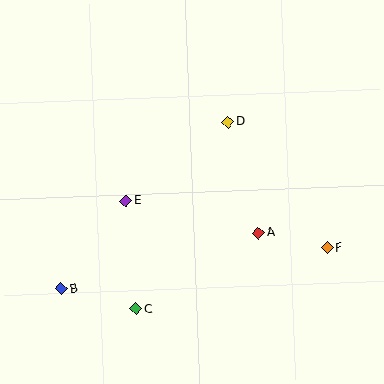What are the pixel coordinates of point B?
Point B is at (61, 289).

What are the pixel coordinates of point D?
Point D is at (228, 122).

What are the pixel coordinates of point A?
Point A is at (259, 233).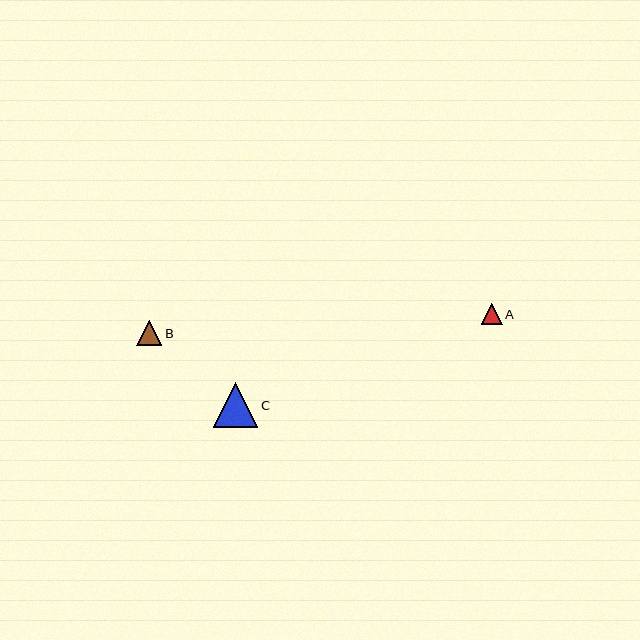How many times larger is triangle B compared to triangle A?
Triangle B is approximately 1.2 times the size of triangle A.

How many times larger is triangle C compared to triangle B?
Triangle C is approximately 1.8 times the size of triangle B.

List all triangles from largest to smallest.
From largest to smallest: C, B, A.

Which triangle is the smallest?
Triangle A is the smallest with a size of approximately 21 pixels.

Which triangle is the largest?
Triangle C is the largest with a size of approximately 45 pixels.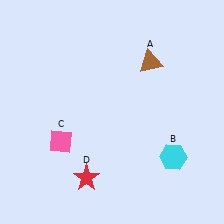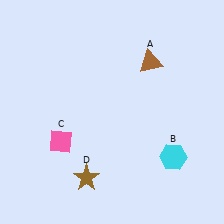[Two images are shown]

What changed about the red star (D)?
In Image 1, D is red. In Image 2, it changed to brown.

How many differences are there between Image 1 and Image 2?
There is 1 difference between the two images.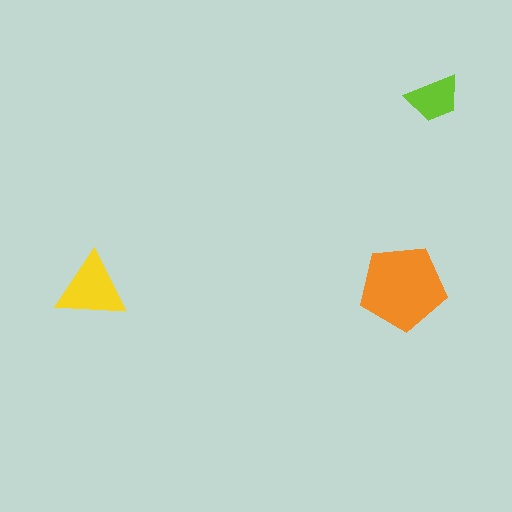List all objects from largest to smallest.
The orange pentagon, the yellow triangle, the lime trapezoid.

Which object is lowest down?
The yellow triangle is bottommost.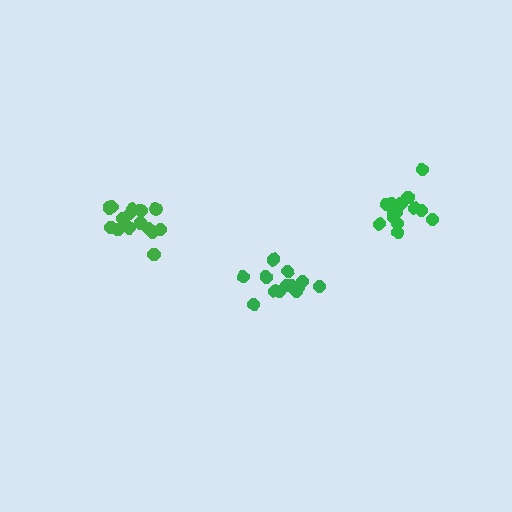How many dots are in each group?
Group 1: 17 dots, Group 2: 15 dots, Group 3: 15 dots (47 total).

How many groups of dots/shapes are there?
There are 3 groups.